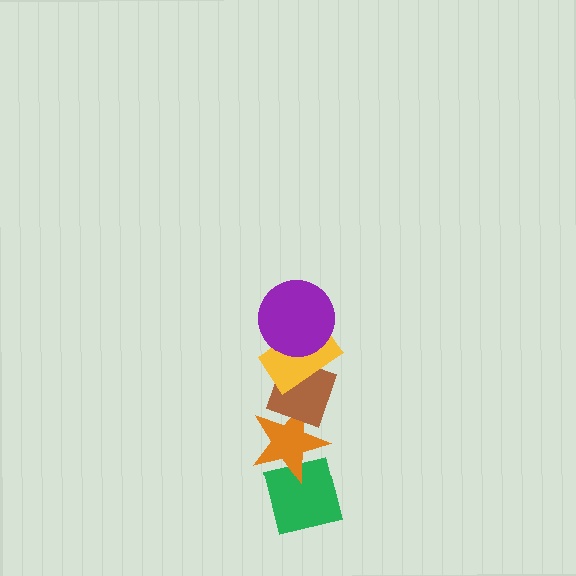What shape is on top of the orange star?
The brown diamond is on top of the orange star.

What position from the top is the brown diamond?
The brown diamond is 3rd from the top.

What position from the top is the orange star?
The orange star is 4th from the top.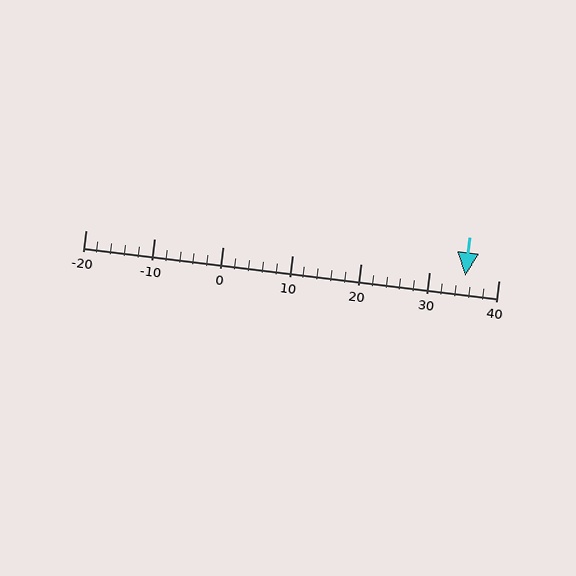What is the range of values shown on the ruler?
The ruler shows values from -20 to 40.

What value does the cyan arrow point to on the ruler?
The cyan arrow points to approximately 35.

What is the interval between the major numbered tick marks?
The major tick marks are spaced 10 units apart.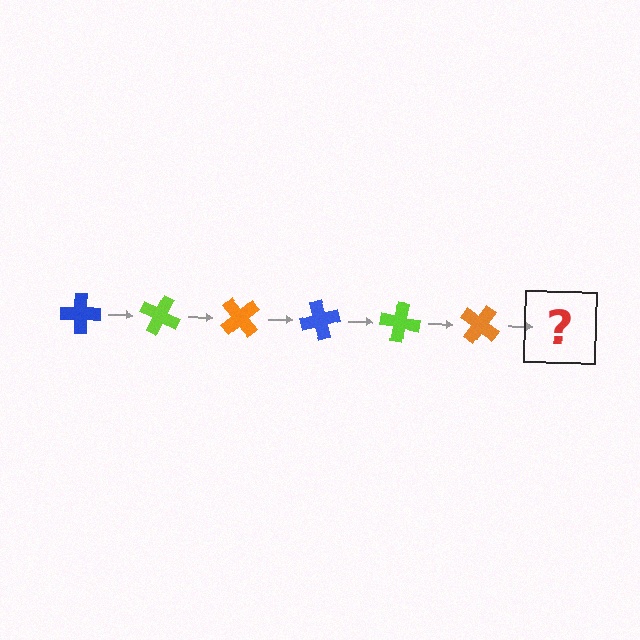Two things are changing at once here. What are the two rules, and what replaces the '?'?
The two rules are that it rotates 25 degrees each step and the color cycles through blue, lime, and orange. The '?' should be a blue cross, rotated 150 degrees from the start.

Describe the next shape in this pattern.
It should be a blue cross, rotated 150 degrees from the start.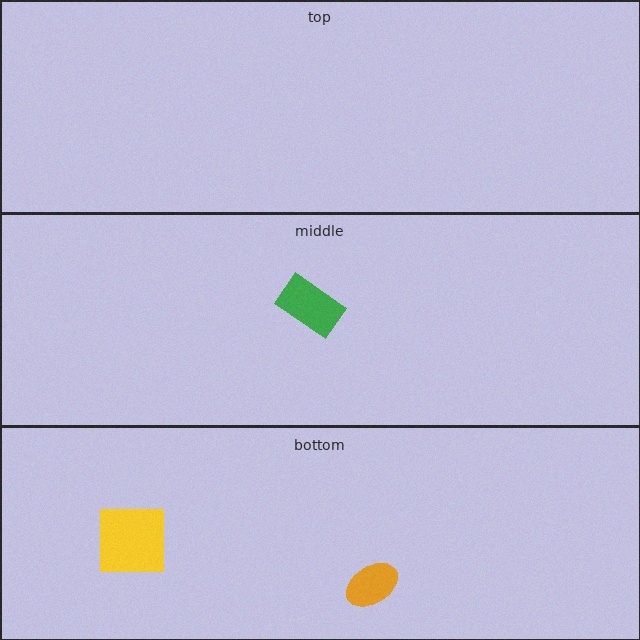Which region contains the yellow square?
The bottom region.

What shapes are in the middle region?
The green rectangle.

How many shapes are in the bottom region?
2.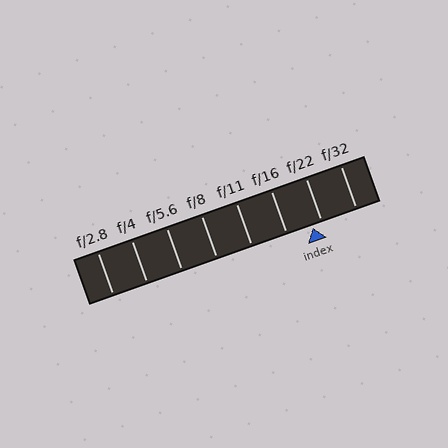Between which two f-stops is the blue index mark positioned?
The index mark is between f/16 and f/22.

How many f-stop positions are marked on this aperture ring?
There are 8 f-stop positions marked.